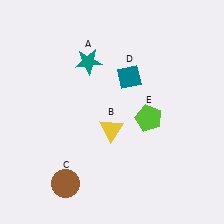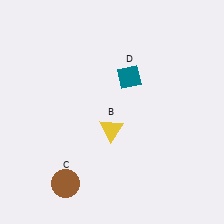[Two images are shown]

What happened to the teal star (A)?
The teal star (A) was removed in Image 2. It was in the top-left area of Image 1.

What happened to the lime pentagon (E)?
The lime pentagon (E) was removed in Image 2. It was in the bottom-right area of Image 1.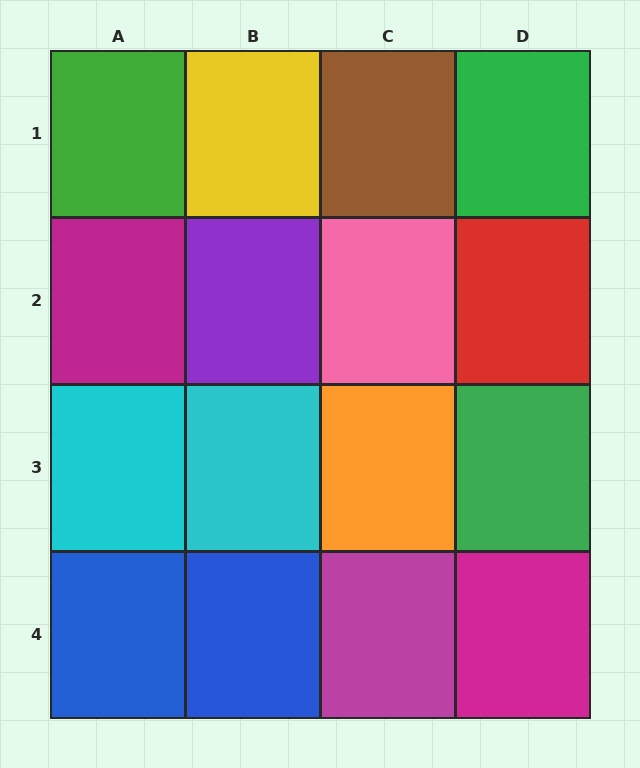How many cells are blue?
2 cells are blue.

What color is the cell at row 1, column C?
Brown.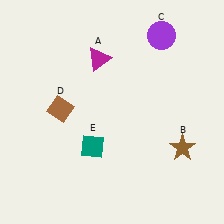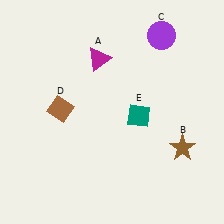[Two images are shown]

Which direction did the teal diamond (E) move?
The teal diamond (E) moved right.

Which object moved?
The teal diamond (E) moved right.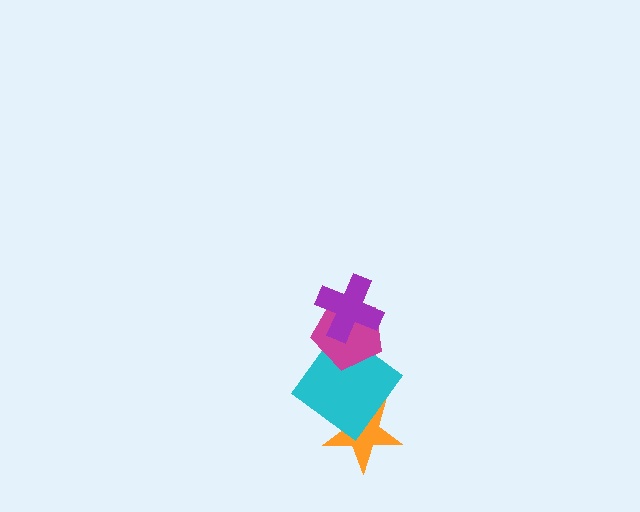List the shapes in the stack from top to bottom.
From top to bottom: the purple cross, the magenta pentagon, the cyan diamond, the orange star.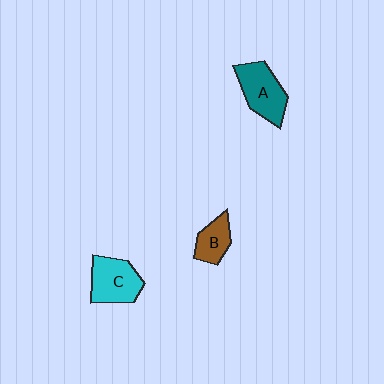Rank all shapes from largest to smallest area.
From largest to smallest: A (teal), C (cyan), B (brown).